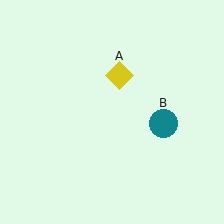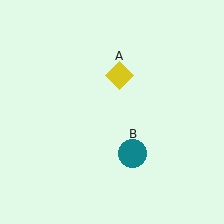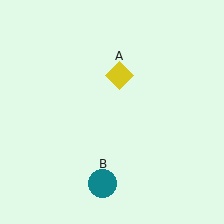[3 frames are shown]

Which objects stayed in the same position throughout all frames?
Yellow diamond (object A) remained stationary.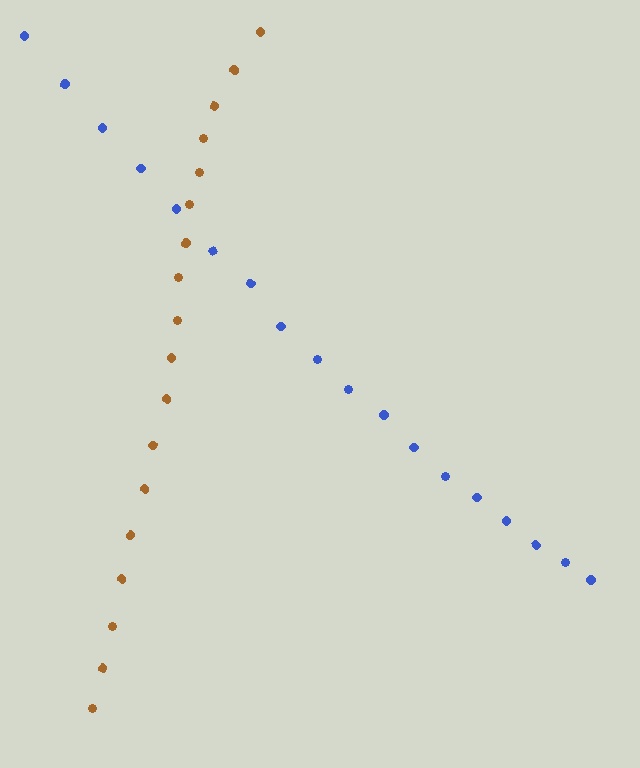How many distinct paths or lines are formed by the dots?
There are 2 distinct paths.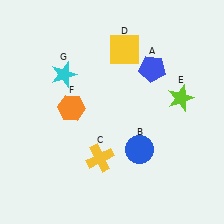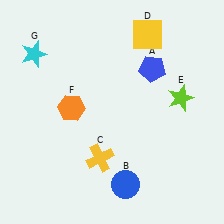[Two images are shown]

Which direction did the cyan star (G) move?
The cyan star (G) moved left.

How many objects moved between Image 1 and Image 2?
3 objects moved between the two images.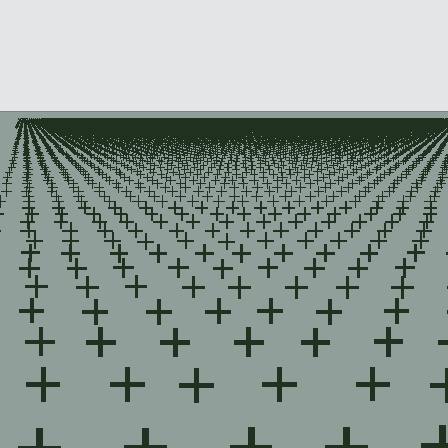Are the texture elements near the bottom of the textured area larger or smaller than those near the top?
Larger. Near the bottom, elements are closer to the viewer and appear at a bigger on-screen size.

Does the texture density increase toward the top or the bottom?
Density increases toward the top.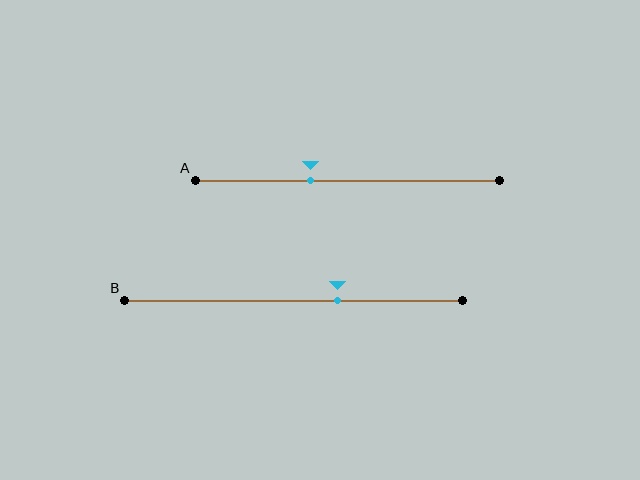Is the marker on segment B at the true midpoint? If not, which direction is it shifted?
No, the marker on segment B is shifted to the right by about 13% of the segment length.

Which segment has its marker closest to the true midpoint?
Segment A has its marker closest to the true midpoint.